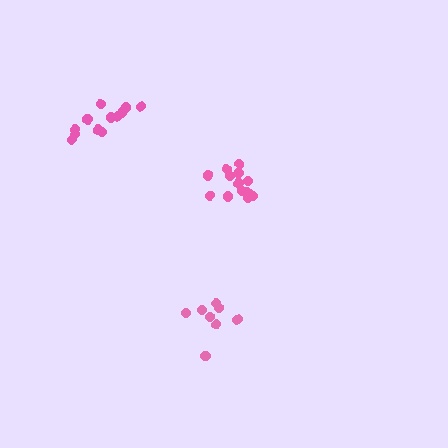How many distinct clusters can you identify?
There are 3 distinct clusters.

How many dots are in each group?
Group 1: 8 dots, Group 2: 13 dots, Group 3: 13 dots (34 total).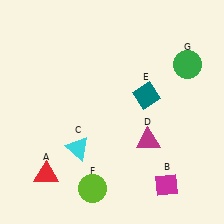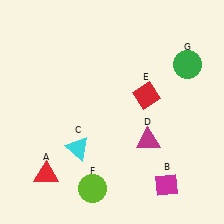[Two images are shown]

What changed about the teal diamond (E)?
In Image 1, E is teal. In Image 2, it changed to red.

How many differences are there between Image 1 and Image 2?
There is 1 difference between the two images.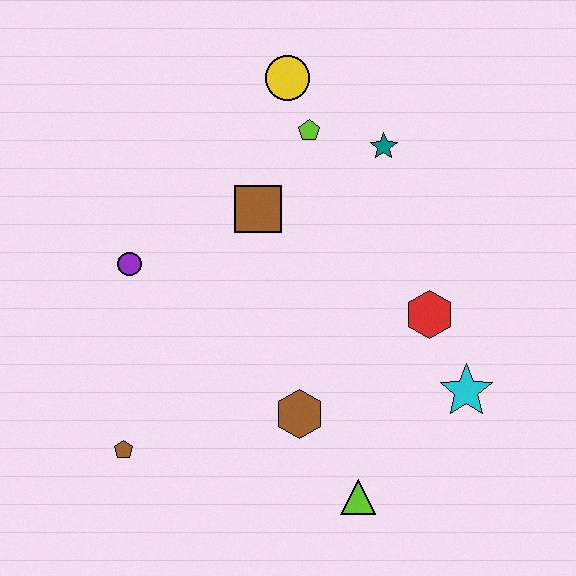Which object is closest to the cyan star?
The red hexagon is closest to the cyan star.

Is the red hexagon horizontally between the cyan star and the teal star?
Yes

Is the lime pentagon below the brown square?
No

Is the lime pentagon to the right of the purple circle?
Yes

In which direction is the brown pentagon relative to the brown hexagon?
The brown pentagon is to the left of the brown hexagon.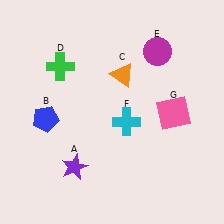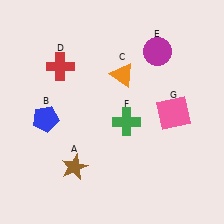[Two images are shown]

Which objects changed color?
A changed from purple to brown. D changed from green to red. F changed from cyan to green.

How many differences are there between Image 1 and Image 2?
There are 3 differences between the two images.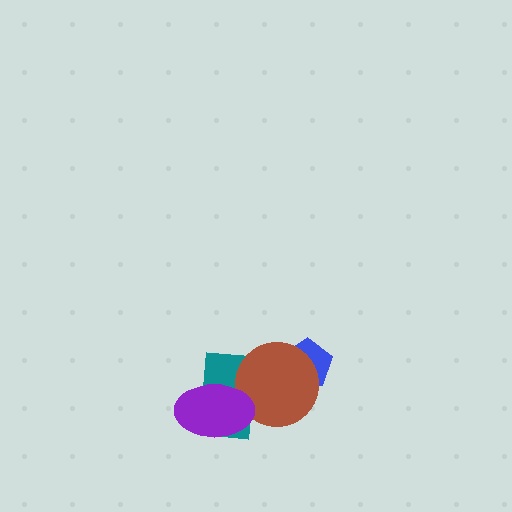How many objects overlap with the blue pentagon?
1 object overlaps with the blue pentagon.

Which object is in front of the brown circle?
The purple ellipse is in front of the brown circle.